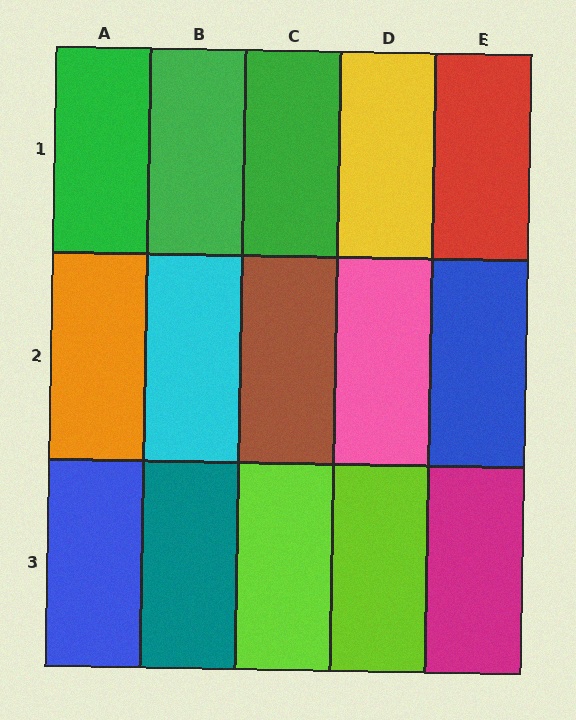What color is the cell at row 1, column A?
Green.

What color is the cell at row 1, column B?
Green.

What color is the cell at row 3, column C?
Lime.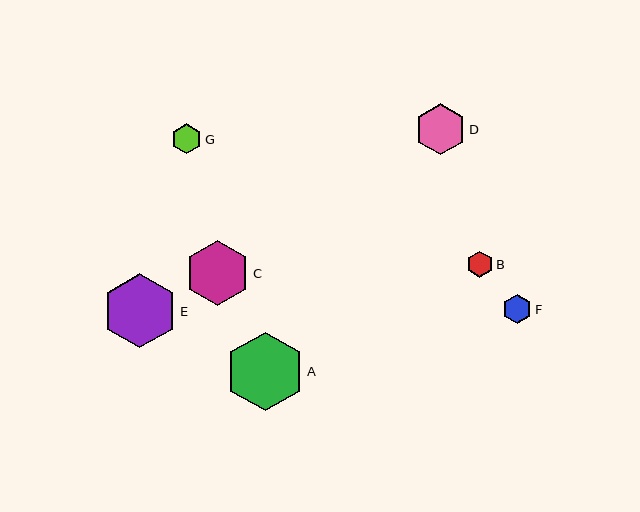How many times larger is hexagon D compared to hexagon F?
Hexagon D is approximately 1.7 times the size of hexagon F.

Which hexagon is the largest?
Hexagon A is the largest with a size of approximately 79 pixels.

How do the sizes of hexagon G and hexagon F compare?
Hexagon G and hexagon F are approximately the same size.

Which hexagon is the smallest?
Hexagon B is the smallest with a size of approximately 26 pixels.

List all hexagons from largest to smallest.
From largest to smallest: A, E, C, D, G, F, B.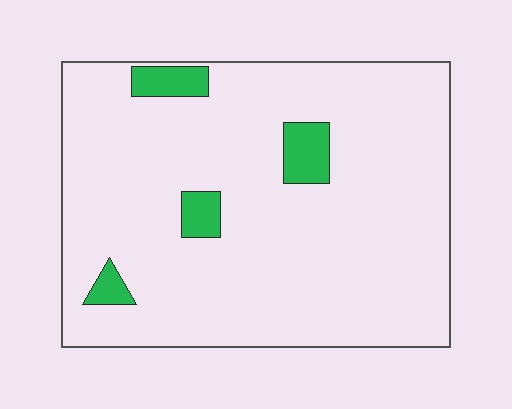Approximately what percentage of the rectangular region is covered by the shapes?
Approximately 10%.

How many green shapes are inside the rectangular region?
4.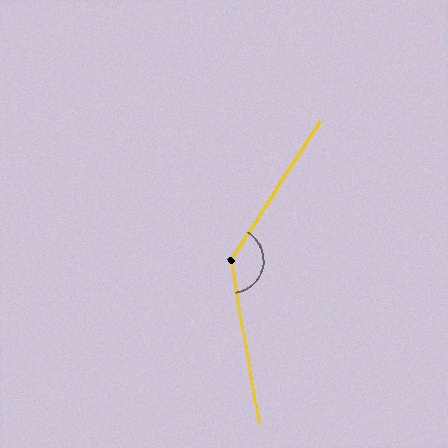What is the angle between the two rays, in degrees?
Approximately 137 degrees.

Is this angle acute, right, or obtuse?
It is obtuse.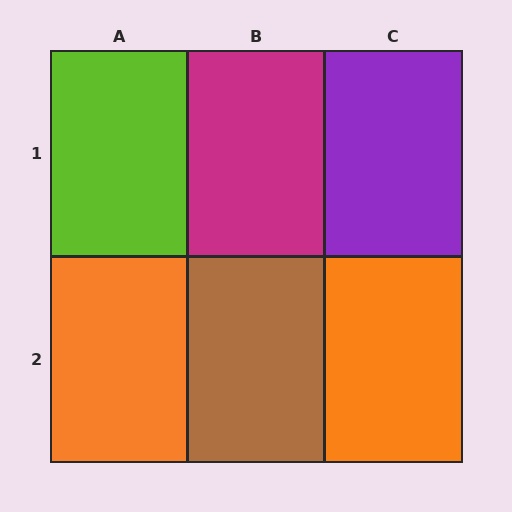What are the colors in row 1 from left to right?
Lime, magenta, purple.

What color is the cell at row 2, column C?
Orange.